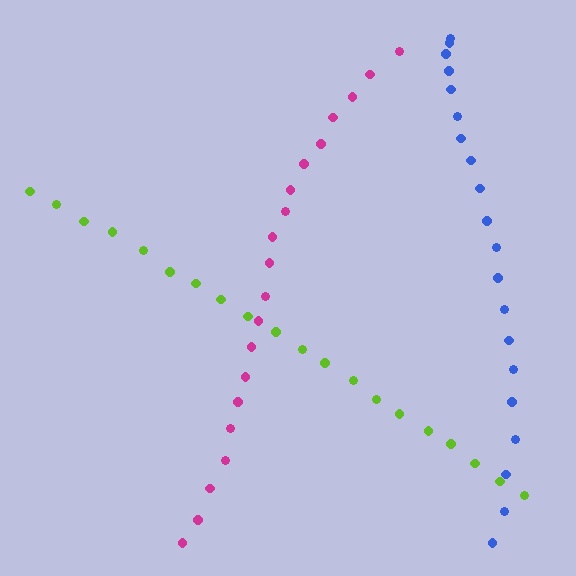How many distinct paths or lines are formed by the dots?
There are 3 distinct paths.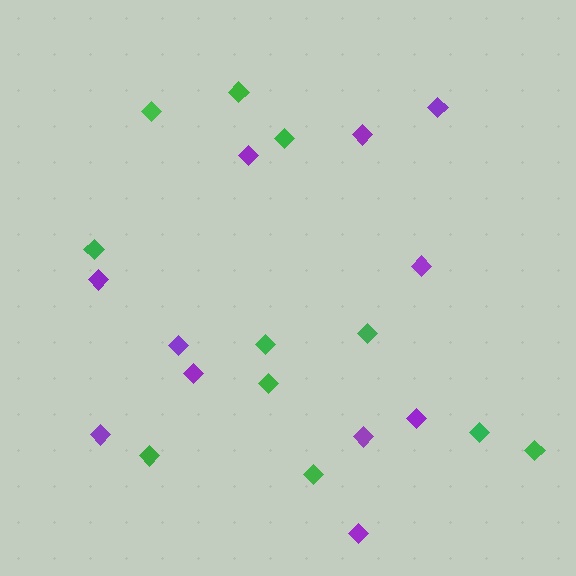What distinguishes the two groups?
There are 2 groups: one group of purple diamonds (11) and one group of green diamonds (11).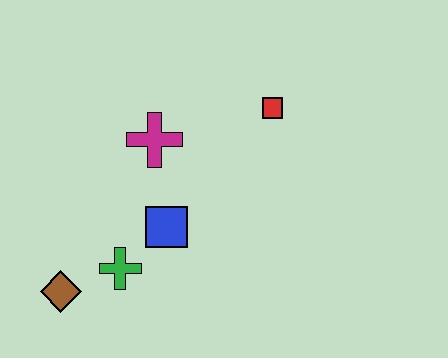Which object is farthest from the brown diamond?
The red square is farthest from the brown diamond.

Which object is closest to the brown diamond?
The green cross is closest to the brown diamond.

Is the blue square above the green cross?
Yes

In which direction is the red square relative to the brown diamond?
The red square is to the right of the brown diamond.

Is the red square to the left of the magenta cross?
No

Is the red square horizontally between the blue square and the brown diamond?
No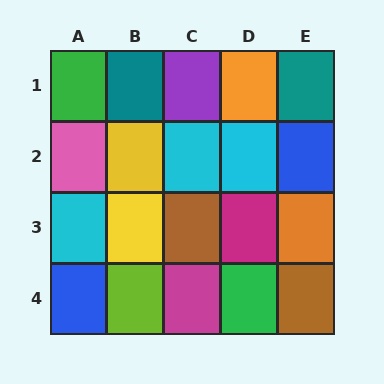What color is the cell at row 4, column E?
Brown.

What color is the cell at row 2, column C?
Cyan.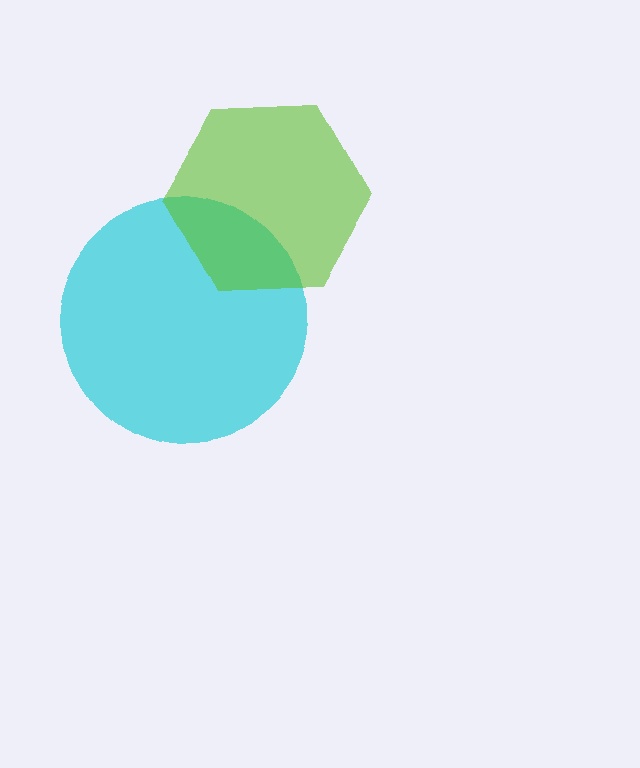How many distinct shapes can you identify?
There are 2 distinct shapes: a cyan circle, a lime hexagon.